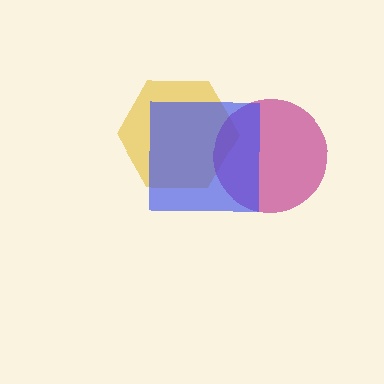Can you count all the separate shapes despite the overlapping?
Yes, there are 3 separate shapes.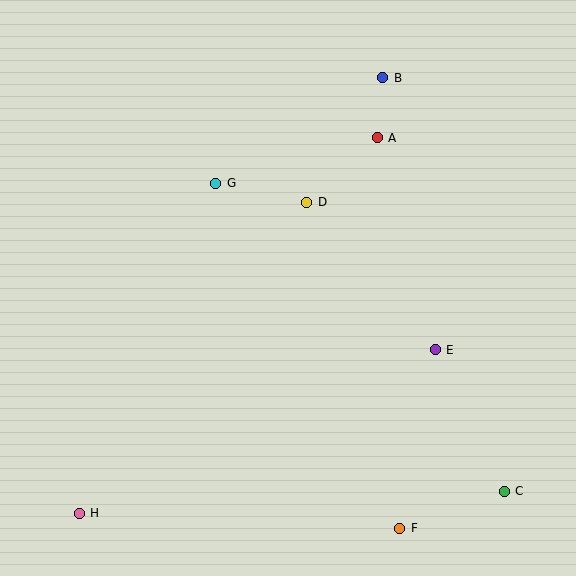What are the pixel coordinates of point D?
Point D is at (307, 202).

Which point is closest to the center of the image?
Point D at (307, 202) is closest to the center.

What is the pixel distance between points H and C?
The distance between H and C is 426 pixels.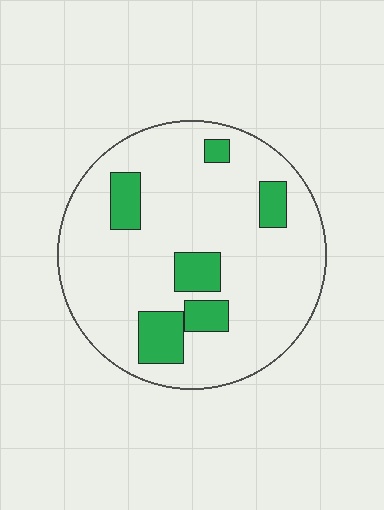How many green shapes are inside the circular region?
6.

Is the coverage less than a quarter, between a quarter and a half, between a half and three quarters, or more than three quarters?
Less than a quarter.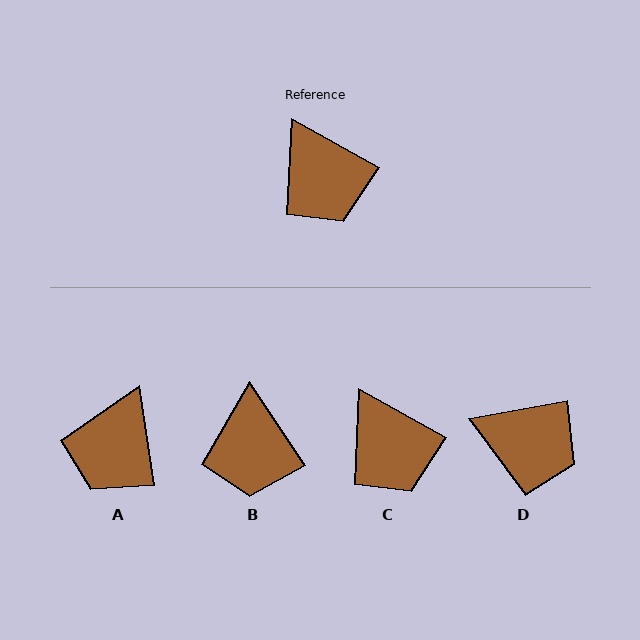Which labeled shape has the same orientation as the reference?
C.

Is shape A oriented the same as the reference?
No, it is off by about 52 degrees.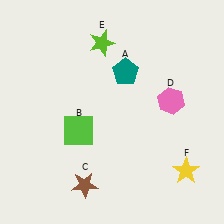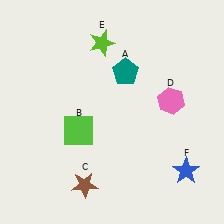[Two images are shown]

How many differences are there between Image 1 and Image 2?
There is 1 difference between the two images.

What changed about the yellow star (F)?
In Image 1, F is yellow. In Image 2, it changed to blue.